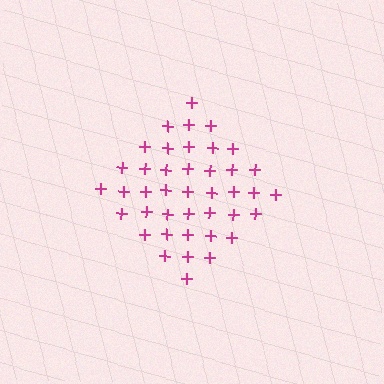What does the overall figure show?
The overall figure shows a diamond.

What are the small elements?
The small elements are plus signs.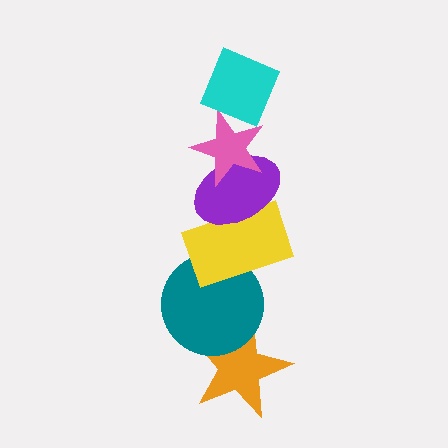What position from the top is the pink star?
The pink star is 2nd from the top.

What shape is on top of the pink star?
The cyan diamond is on top of the pink star.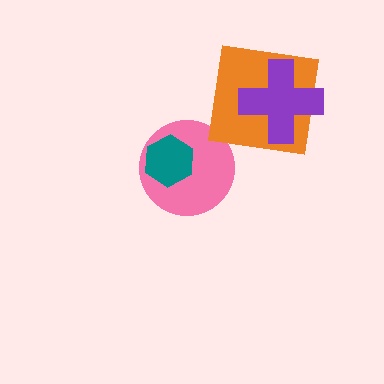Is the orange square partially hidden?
Yes, it is partially covered by another shape.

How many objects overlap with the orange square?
1 object overlaps with the orange square.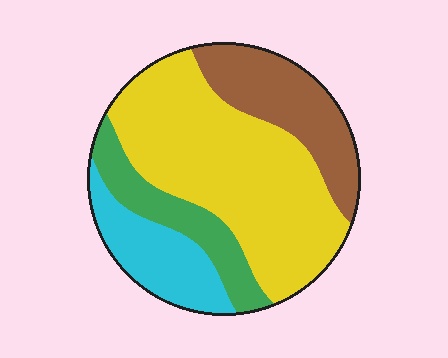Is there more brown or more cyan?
Brown.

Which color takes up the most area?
Yellow, at roughly 50%.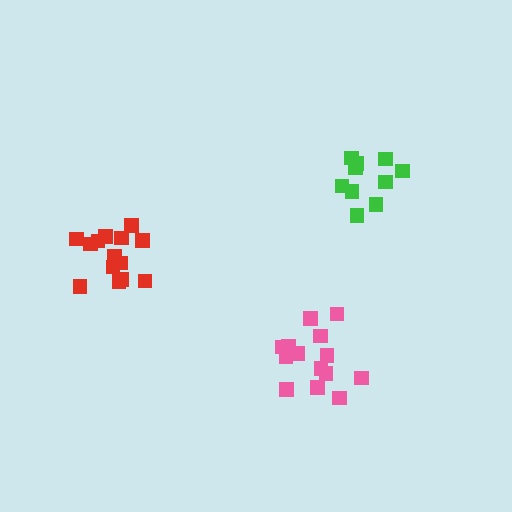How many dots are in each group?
Group 1: 15 dots, Group 2: 14 dots, Group 3: 10 dots (39 total).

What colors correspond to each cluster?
The clusters are colored: red, pink, green.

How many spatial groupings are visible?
There are 3 spatial groupings.